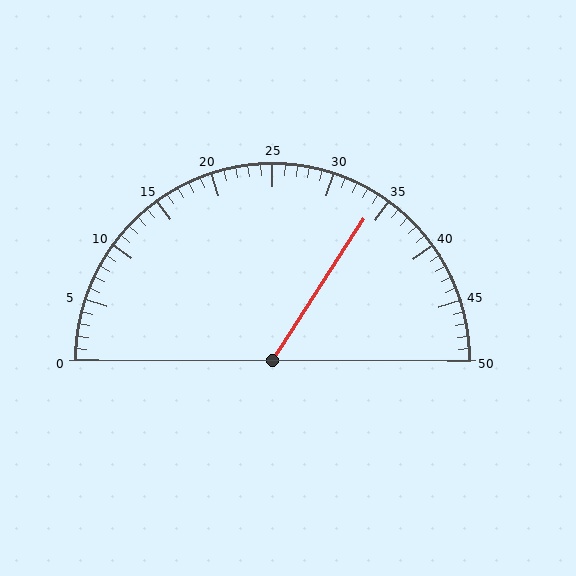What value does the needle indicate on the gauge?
The needle indicates approximately 34.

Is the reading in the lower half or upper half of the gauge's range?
The reading is in the upper half of the range (0 to 50).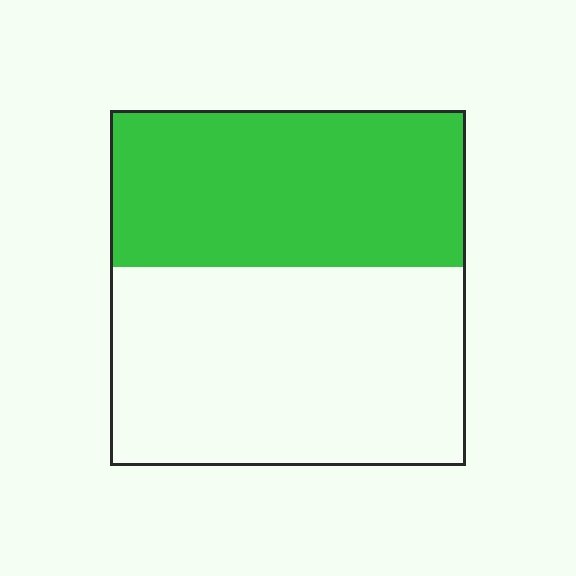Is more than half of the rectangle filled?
No.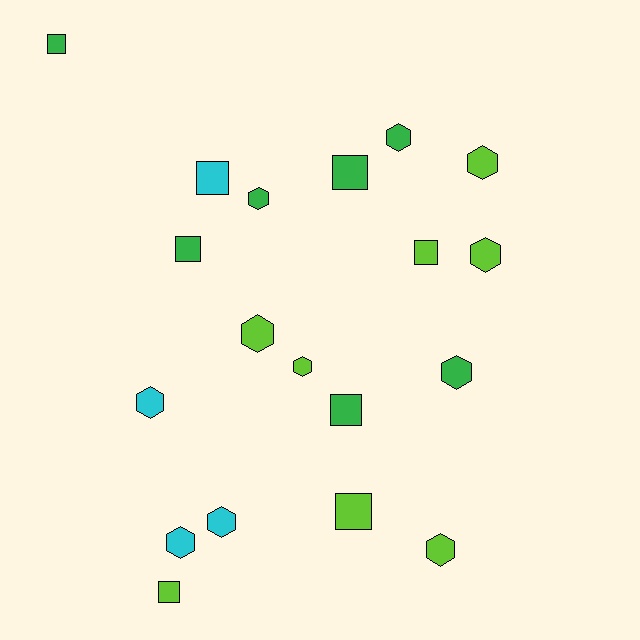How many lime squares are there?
There are 3 lime squares.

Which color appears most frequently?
Lime, with 8 objects.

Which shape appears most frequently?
Hexagon, with 11 objects.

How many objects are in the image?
There are 19 objects.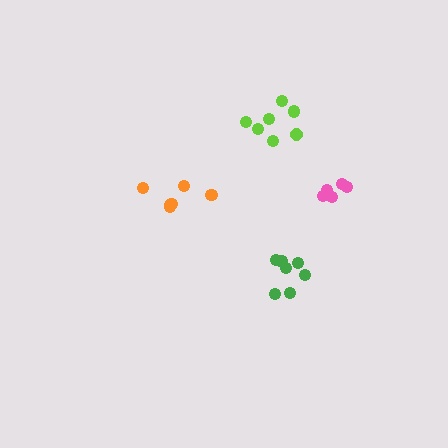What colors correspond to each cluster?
The clusters are colored: lime, green, orange, pink.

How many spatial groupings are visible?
There are 4 spatial groupings.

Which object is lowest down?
The green cluster is bottommost.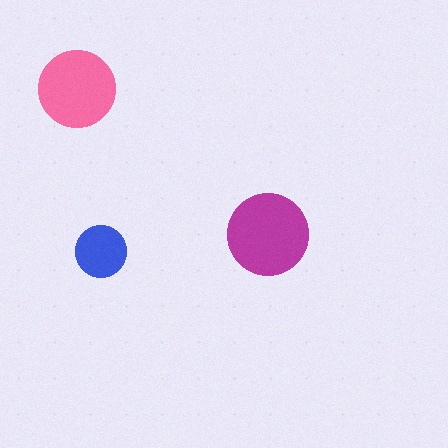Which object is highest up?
The pink circle is topmost.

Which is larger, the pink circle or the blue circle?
The pink one.